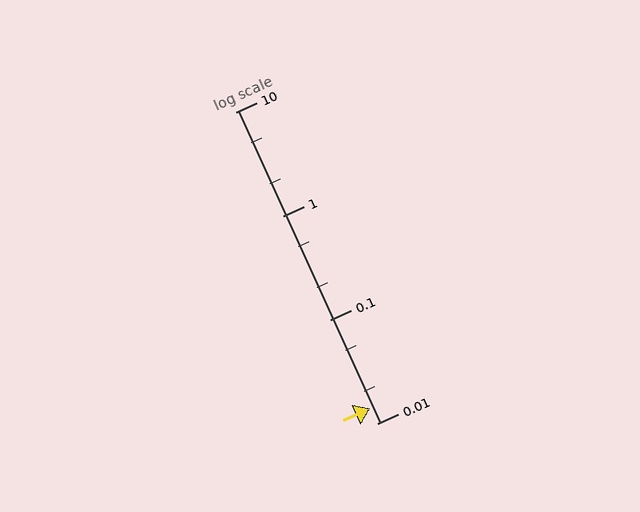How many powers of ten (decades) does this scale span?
The scale spans 3 decades, from 0.01 to 10.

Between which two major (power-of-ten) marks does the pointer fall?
The pointer is between 0.01 and 0.1.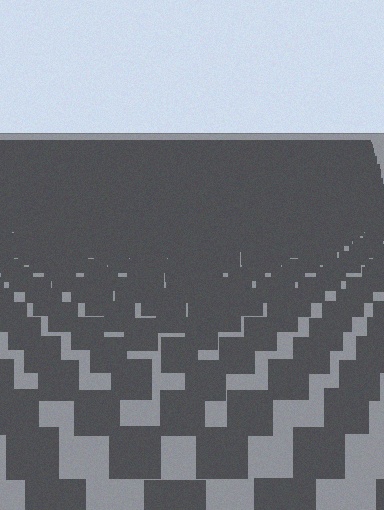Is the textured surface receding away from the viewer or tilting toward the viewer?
The surface is receding away from the viewer. Texture elements get smaller and denser toward the top.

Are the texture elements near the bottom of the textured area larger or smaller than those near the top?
Larger. Near the bottom, elements are closer to the viewer and appear at a bigger on-screen size.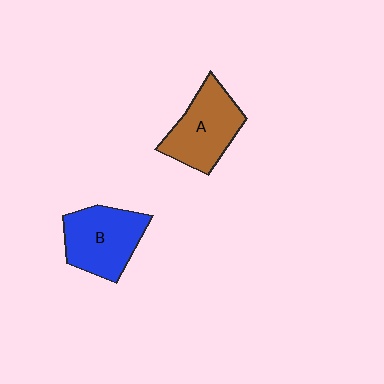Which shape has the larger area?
Shape B (blue).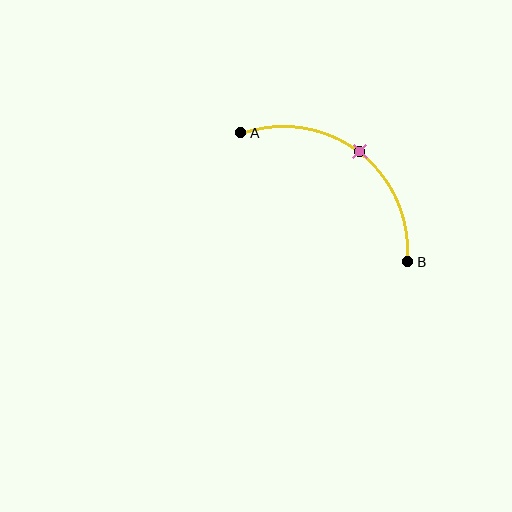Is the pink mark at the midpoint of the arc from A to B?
Yes. The pink mark lies on the arc at equal arc-length from both A and B — it is the arc midpoint.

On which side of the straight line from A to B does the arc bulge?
The arc bulges above and to the right of the straight line connecting A and B.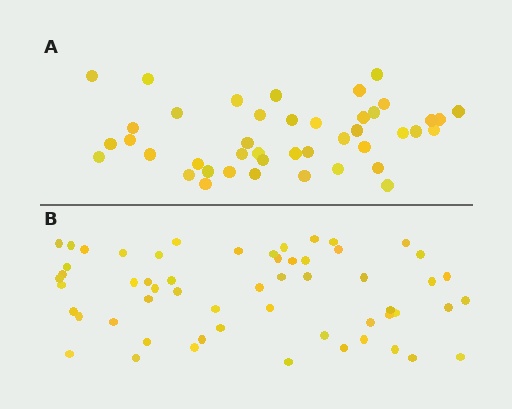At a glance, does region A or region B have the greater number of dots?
Region B (the bottom region) has more dots.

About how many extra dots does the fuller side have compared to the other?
Region B has approximately 15 more dots than region A.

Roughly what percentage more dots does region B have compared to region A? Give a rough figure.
About 35% more.